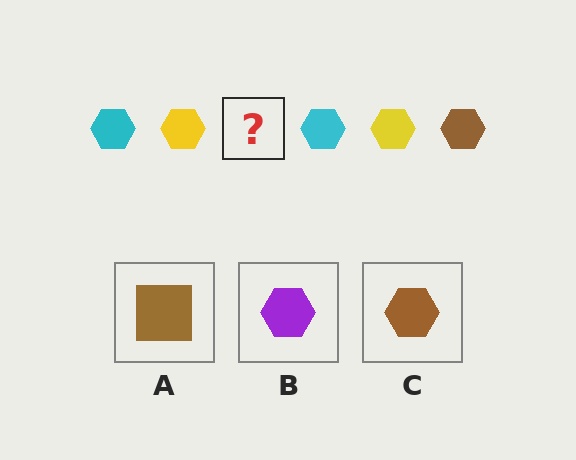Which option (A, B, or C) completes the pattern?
C.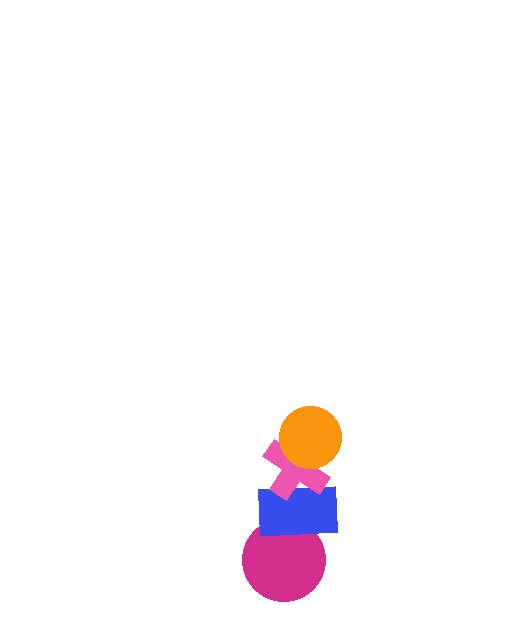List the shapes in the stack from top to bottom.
From top to bottom: the orange circle, the pink cross, the blue rectangle, the magenta circle.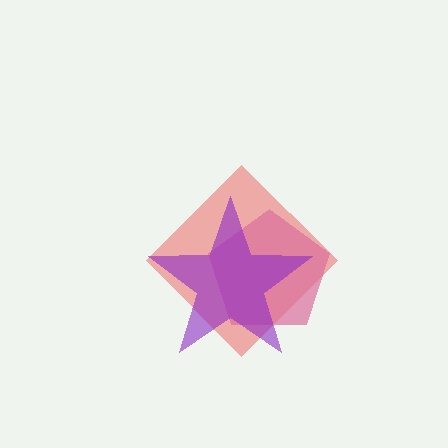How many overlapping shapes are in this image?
There are 3 overlapping shapes in the image.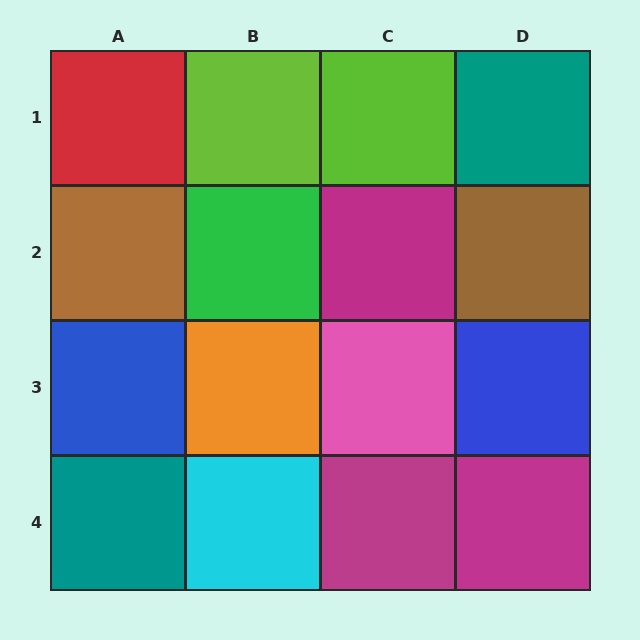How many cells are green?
1 cell is green.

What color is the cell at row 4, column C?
Magenta.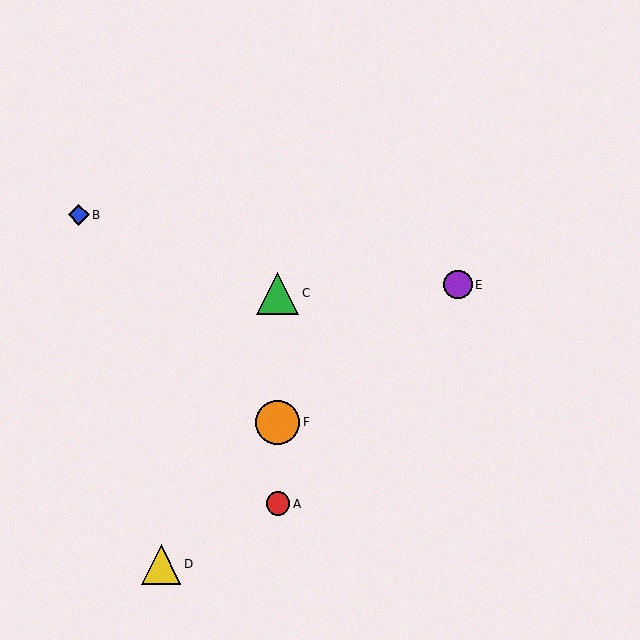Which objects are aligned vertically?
Objects A, C, F are aligned vertically.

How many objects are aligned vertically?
3 objects (A, C, F) are aligned vertically.